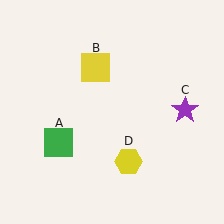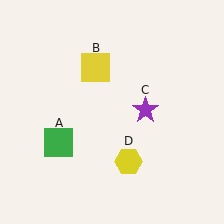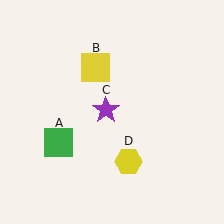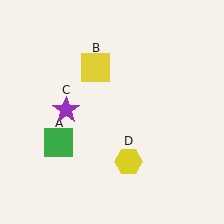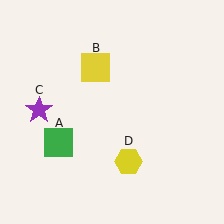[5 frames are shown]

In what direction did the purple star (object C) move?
The purple star (object C) moved left.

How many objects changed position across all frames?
1 object changed position: purple star (object C).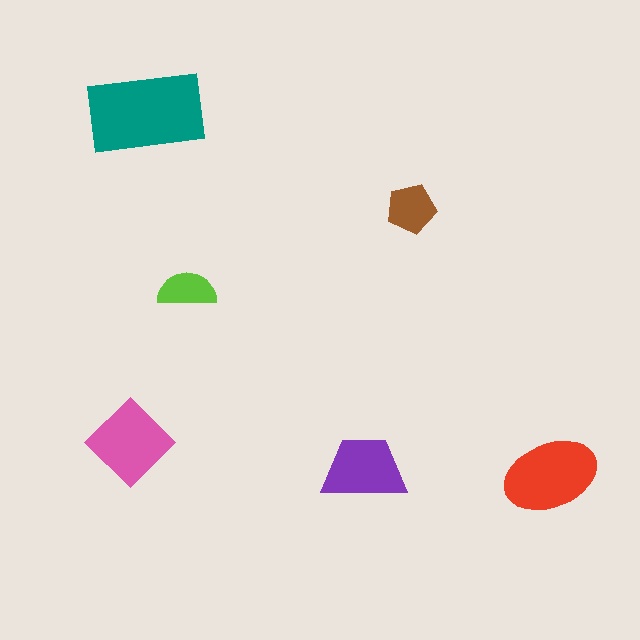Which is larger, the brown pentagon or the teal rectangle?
The teal rectangle.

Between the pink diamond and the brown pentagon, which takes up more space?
The pink diamond.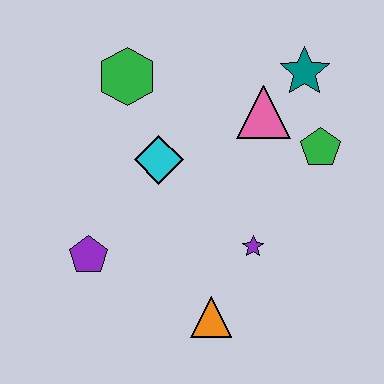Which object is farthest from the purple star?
The green hexagon is farthest from the purple star.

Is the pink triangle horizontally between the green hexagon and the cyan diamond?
No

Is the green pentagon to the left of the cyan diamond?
No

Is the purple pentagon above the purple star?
No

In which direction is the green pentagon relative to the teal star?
The green pentagon is below the teal star.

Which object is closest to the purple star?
The orange triangle is closest to the purple star.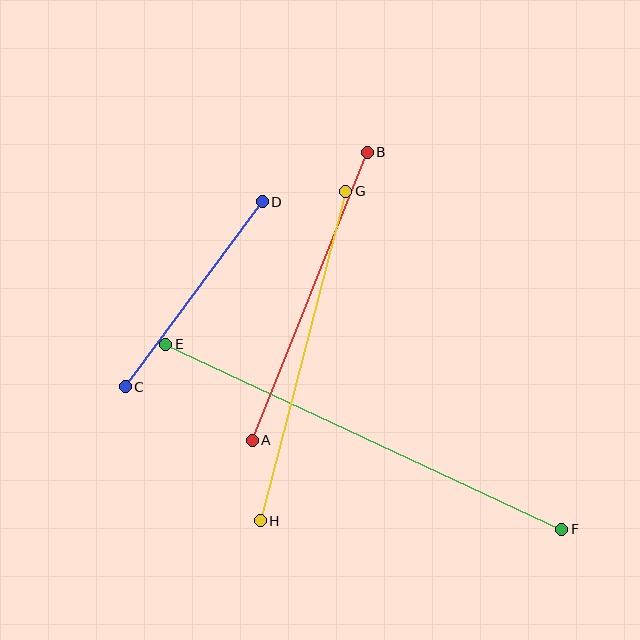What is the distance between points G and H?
The distance is approximately 340 pixels.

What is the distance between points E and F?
The distance is approximately 437 pixels.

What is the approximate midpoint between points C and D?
The midpoint is at approximately (194, 294) pixels.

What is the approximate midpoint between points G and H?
The midpoint is at approximately (303, 356) pixels.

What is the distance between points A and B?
The distance is approximately 310 pixels.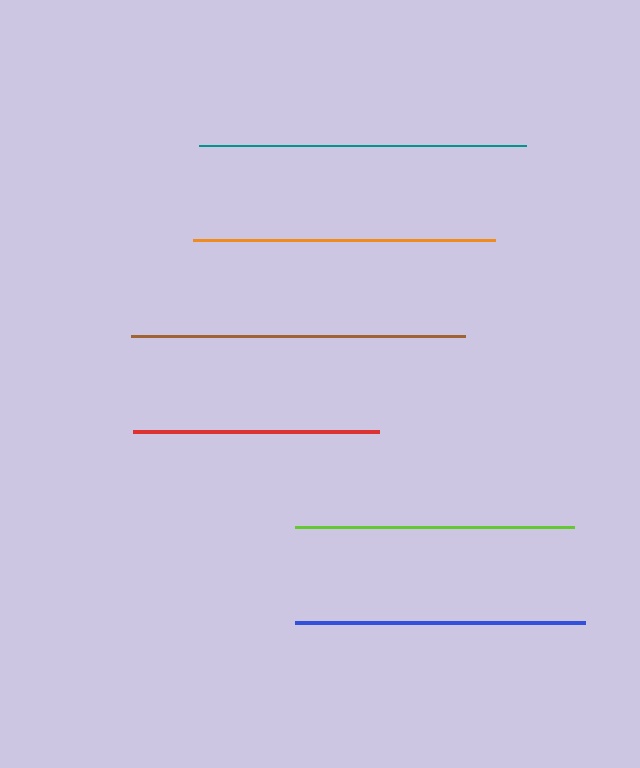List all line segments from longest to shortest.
From longest to shortest: brown, teal, orange, blue, lime, red.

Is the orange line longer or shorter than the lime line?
The orange line is longer than the lime line.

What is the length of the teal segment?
The teal segment is approximately 327 pixels long.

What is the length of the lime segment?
The lime segment is approximately 278 pixels long.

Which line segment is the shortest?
The red line is the shortest at approximately 246 pixels.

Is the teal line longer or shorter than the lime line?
The teal line is longer than the lime line.